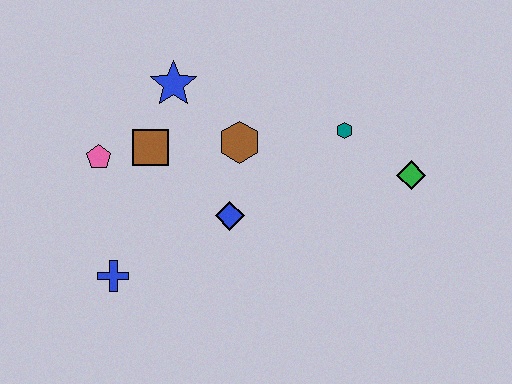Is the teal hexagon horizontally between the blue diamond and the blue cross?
No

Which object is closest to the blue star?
The brown square is closest to the blue star.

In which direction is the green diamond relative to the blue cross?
The green diamond is to the right of the blue cross.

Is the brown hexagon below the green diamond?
No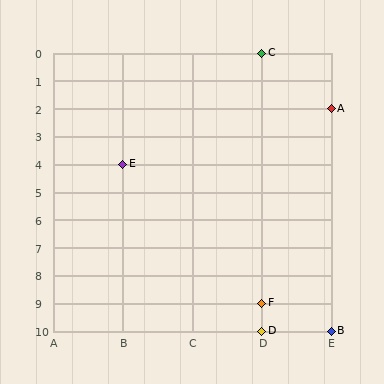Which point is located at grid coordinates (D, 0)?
Point C is at (D, 0).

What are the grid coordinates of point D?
Point D is at grid coordinates (D, 10).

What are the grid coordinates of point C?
Point C is at grid coordinates (D, 0).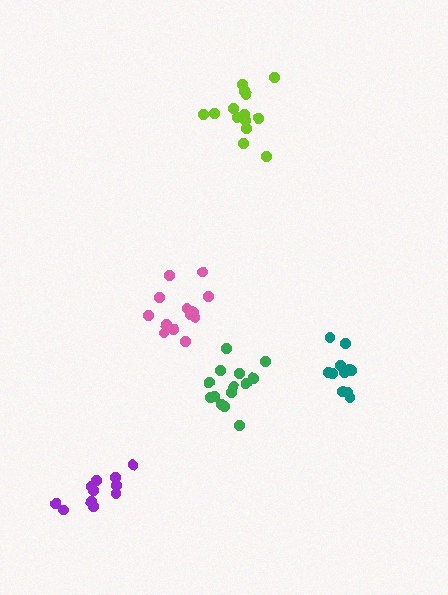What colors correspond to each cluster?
The clusters are colored: pink, teal, green, purple, lime.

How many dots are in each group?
Group 1: 13 dots, Group 2: 11 dots, Group 3: 14 dots, Group 4: 11 dots, Group 5: 14 dots (63 total).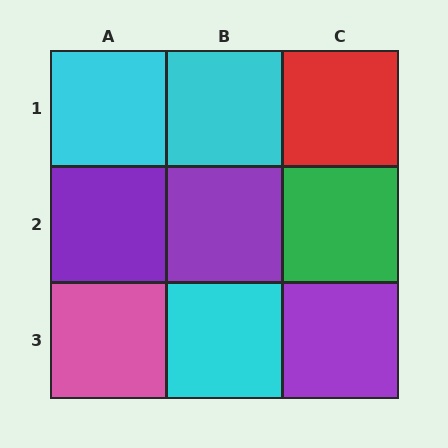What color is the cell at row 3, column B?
Cyan.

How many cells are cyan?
3 cells are cyan.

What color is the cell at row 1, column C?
Red.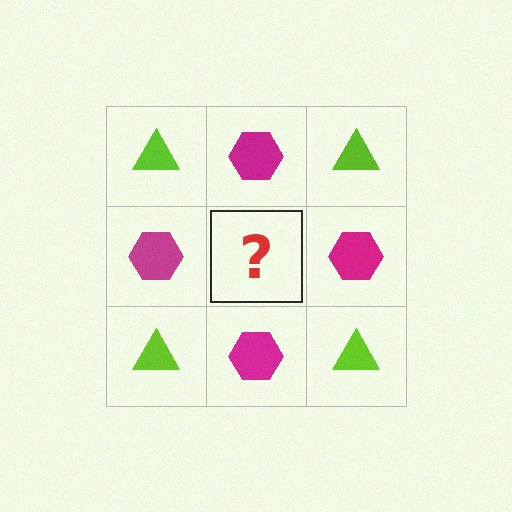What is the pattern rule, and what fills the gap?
The rule is that it alternates lime triangle and magenta hexagon in a checkerboard pattern. The gap should be filled with a lime triangle.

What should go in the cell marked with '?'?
The missing cell should contain a lime triangle.